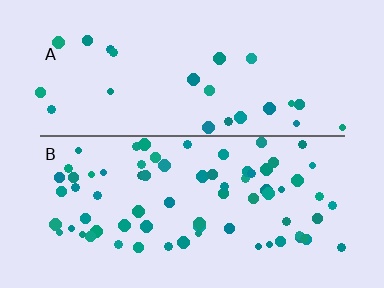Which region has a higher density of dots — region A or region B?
B (the bottom).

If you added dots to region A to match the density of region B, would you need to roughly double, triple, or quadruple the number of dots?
Approximately triple.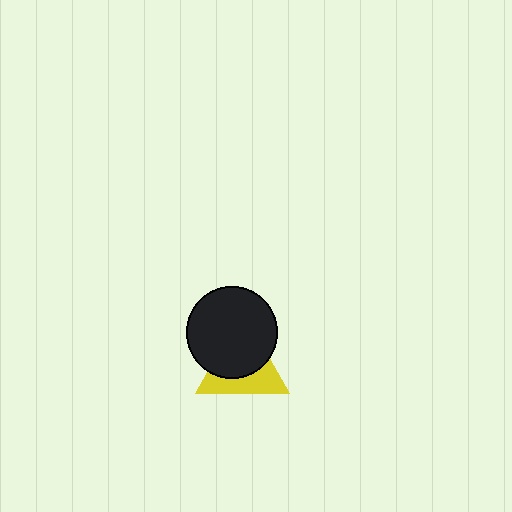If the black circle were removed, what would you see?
You would see the complete yellow triangle.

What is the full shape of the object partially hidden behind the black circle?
The partially hidden object is a yellow triangle.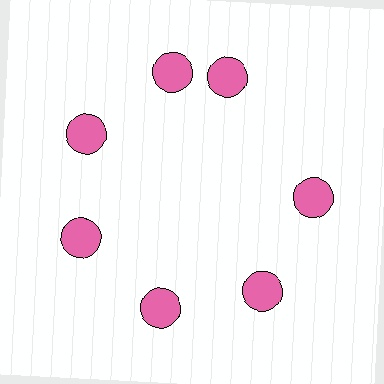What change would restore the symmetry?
The symmetry would be restored by rotating it back into even spacing with its neighbors so that all 7 circles sit at equal angles and equal distance from the center.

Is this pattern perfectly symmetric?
No. The 7 pink circles are arranged in a ring, but one element near the 1 o'clock position is rotated out of alignment along the ring, breaking the 7-fold rotational symmetry.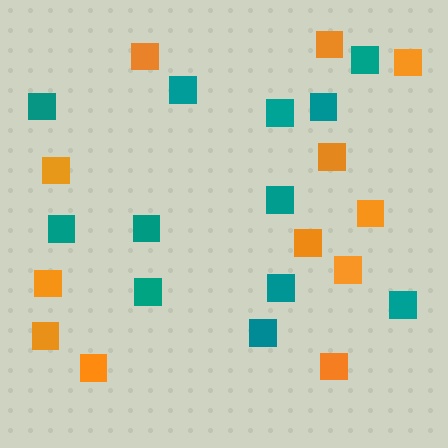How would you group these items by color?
There are 2 groups: one group of orange squares (12) and one group of teal squares (12).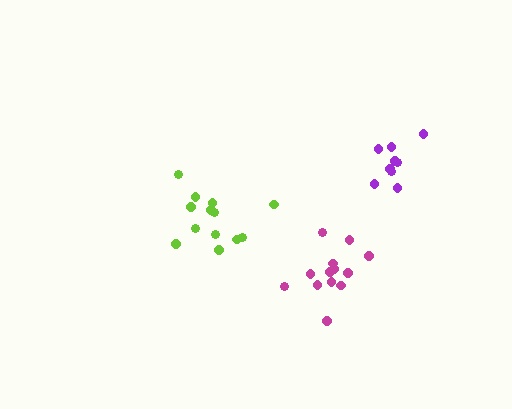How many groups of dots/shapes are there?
There are 3 groups.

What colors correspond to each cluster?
The clusters are colored: lime, magenta, purple.